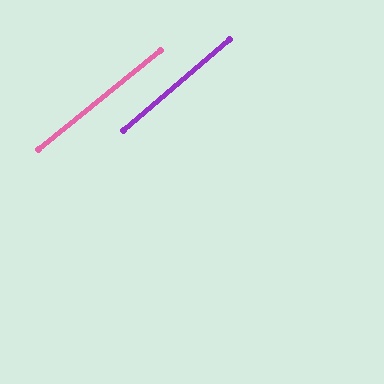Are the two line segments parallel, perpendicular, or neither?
Parallel — their directions differ by only 1.7°.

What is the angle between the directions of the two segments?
Approximately 2 degrees.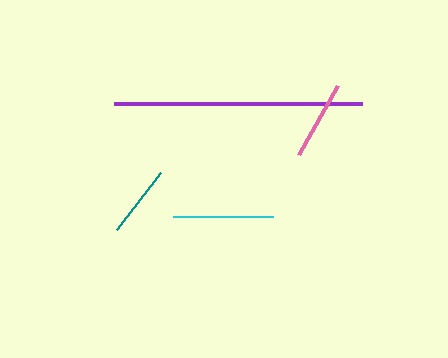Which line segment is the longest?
The purple line is the longest at approximately 248 pixels.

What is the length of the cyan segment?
The cyan segment is approximately 100 pixels long.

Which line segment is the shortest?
The teal line is the shortest at approximately 72 pixels.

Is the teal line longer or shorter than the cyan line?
The cyan line is longer than the teal line.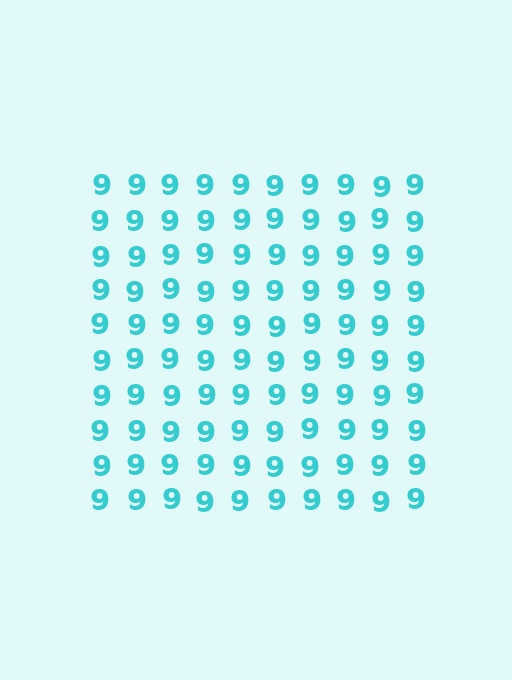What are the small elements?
The small elements are digit 9's.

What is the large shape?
The large shape is a square.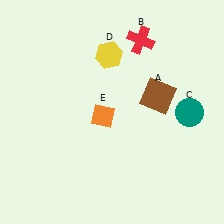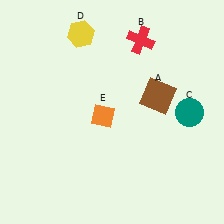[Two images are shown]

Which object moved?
The yellow hexagon (D) moved left.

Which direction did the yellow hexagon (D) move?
The yellow hexagon (D) moved left.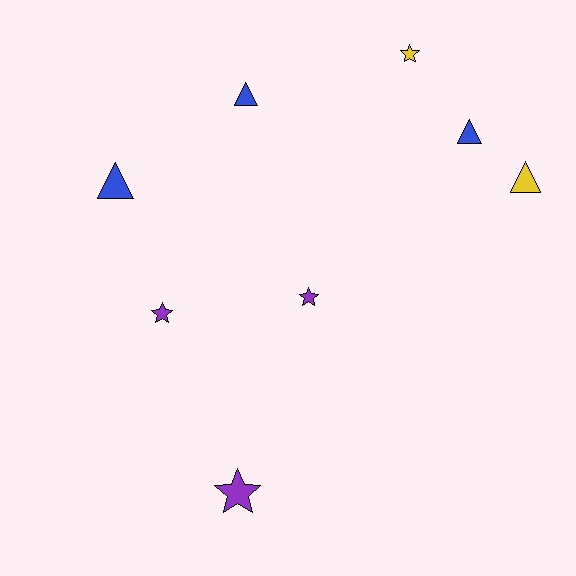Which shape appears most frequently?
Star, with 4 objects.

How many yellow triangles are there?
There is 1 yellow triangle.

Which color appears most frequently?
Purple, with 3 objects.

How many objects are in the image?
There are 8 objects.